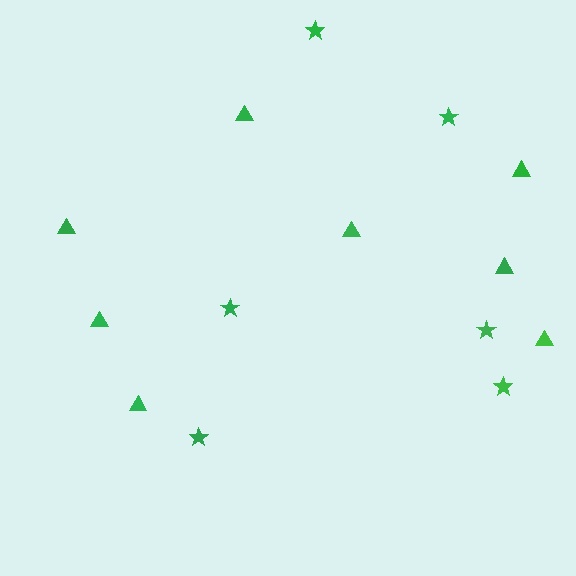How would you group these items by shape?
There are 2 groups: one group of stars (6) and one group of triangles (8).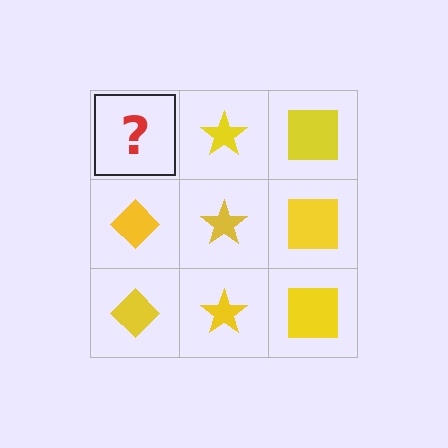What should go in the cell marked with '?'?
The missing cell should contain a yellow diamond.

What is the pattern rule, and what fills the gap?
The rule is that each column has a consistent shape. The gap should be filled with a yellow diamond.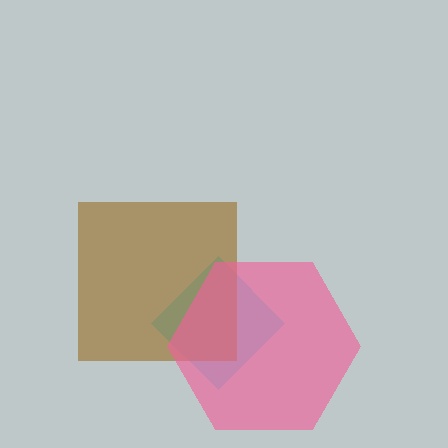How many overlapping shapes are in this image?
There are 3 overlapping shapes in the image.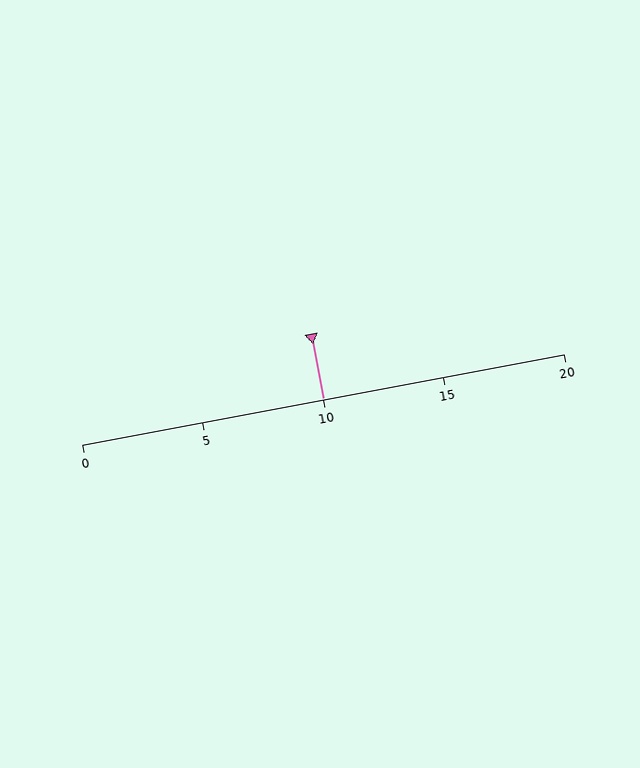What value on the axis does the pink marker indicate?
The marker indicates approximately 10.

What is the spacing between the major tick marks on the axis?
The major ticks are spaced 5 apart.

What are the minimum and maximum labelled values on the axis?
The axis runs from 0 to 20.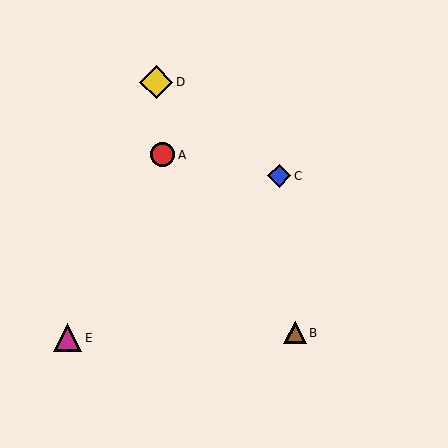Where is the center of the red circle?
The center of the red circle is at (163, 155).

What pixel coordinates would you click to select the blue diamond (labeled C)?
Click at (279, 176) to select the blue diamond C.